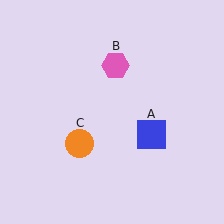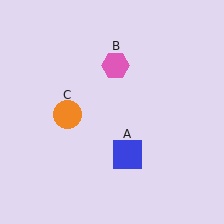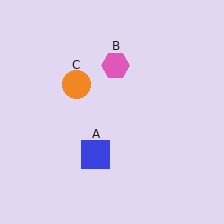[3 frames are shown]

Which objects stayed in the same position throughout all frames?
Pink hexagon (object B) remained stationary.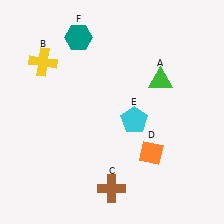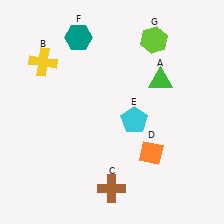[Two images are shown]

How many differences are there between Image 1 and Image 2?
There is 1 difference between the two images.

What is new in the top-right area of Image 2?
A lime hexagon (G) was added in the top-right area of Image 2.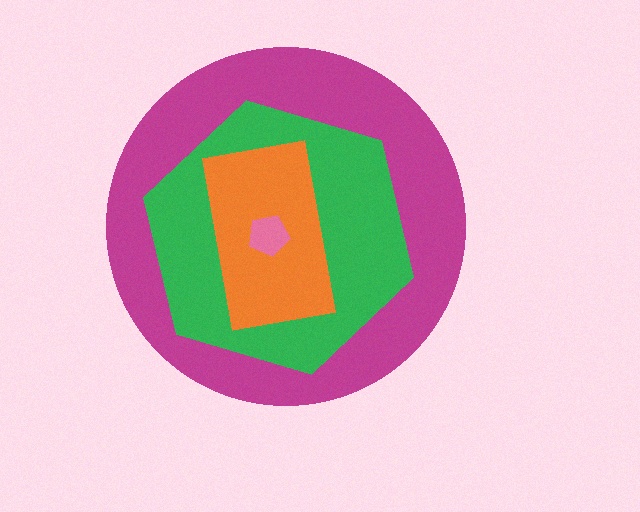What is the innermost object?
The pink pentagon.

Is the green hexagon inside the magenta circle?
Yes.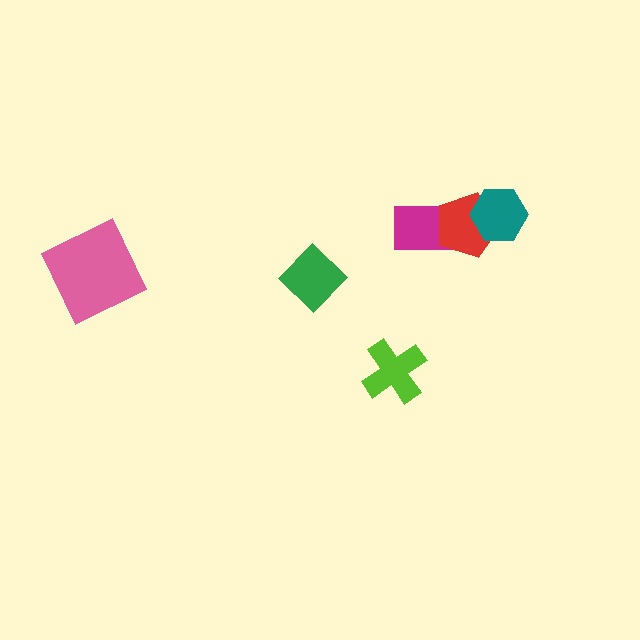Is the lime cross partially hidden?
No, no other shape covers it.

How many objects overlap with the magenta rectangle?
1 object overlaps with the magenta rectangle.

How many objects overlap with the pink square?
0 objects overlap with the pink square.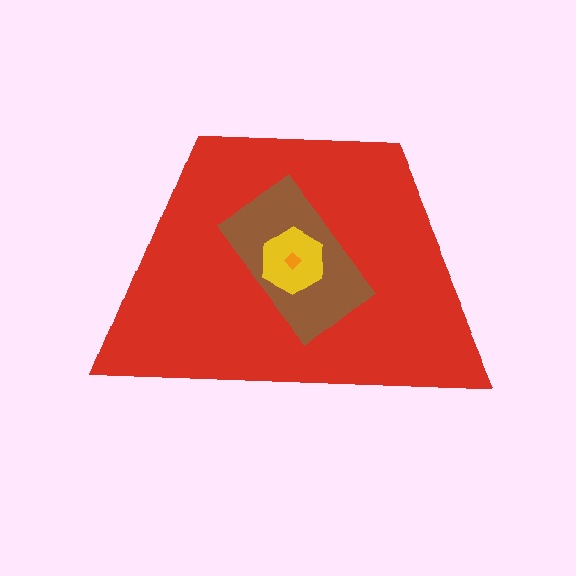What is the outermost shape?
The red trapezoid.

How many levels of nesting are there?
4.